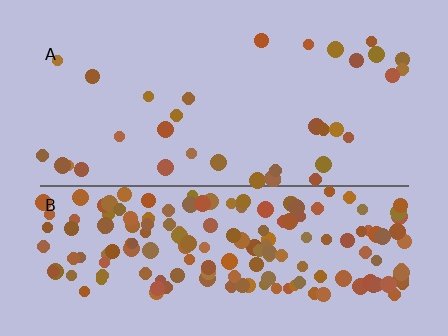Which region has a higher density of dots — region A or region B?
B (the bottom).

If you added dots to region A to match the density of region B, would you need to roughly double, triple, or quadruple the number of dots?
Approximately quadruple.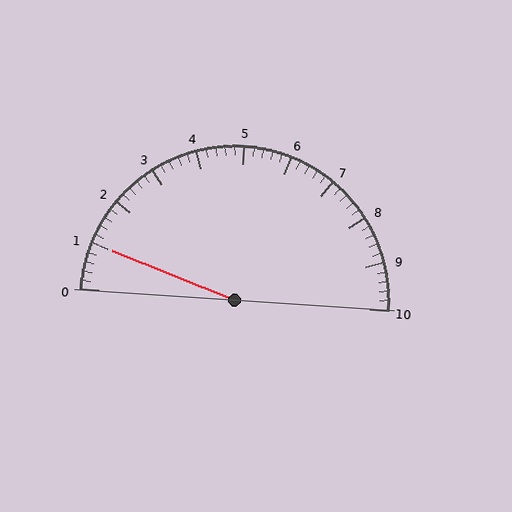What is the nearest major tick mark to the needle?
The nearest major tick mark is 1.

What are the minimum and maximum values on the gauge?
The gauge ranges from 0 to 10.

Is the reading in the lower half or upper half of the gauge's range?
The reading is in the lower half of the range (0 to 10).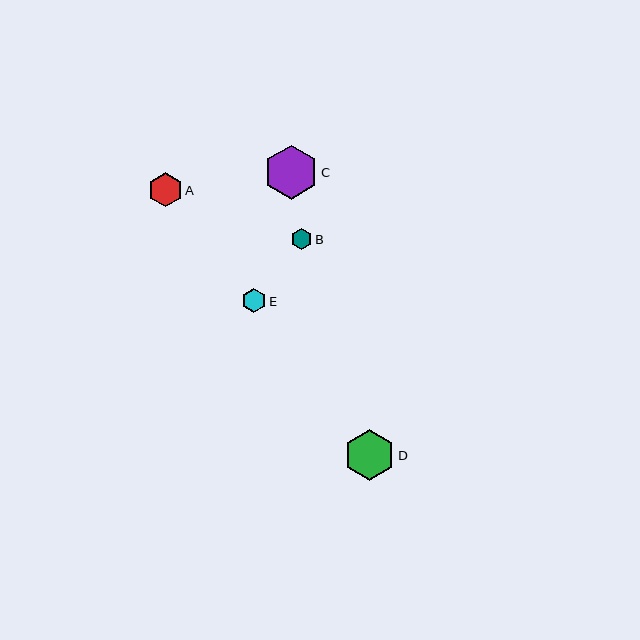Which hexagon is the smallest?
Hexagon B is the smallest with a size of approximately 20 pixels.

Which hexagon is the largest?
Hexagon C is the largest with a size of approximately 54 pixels.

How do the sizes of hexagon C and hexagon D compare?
Hexagon C and hexagon D are approximately the same size.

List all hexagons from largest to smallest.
From largest to smallest: C, D, A, E, B.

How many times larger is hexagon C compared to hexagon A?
Hexagon C is approximately 1.6 times the size of hexagon A.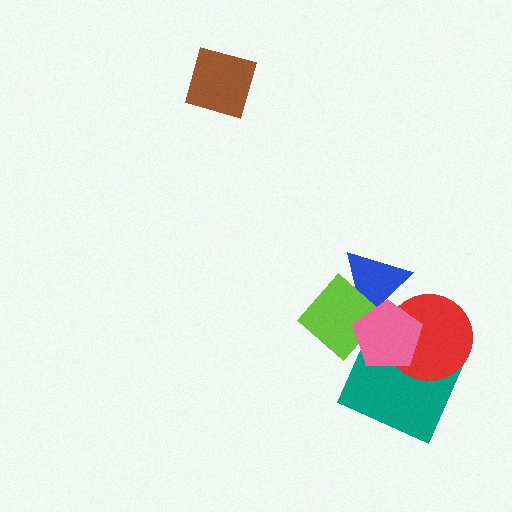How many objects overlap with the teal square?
2 objects overlap with the teal square.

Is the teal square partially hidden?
Yes, it is partially covered by another shape.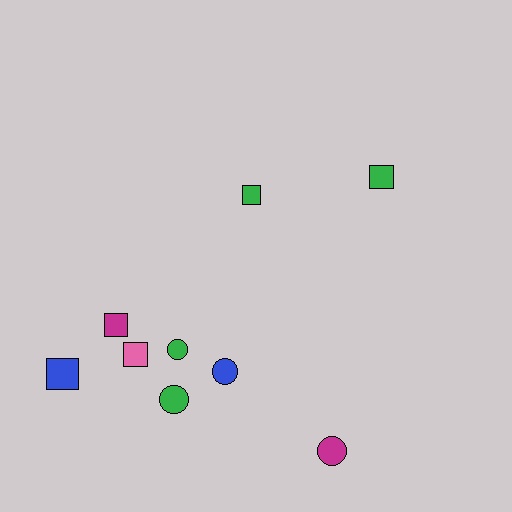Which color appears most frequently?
Green, with 4 objects.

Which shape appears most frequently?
Square, with 5 objects.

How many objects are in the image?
There are 9 objects.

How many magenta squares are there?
There is 1 magenta square.